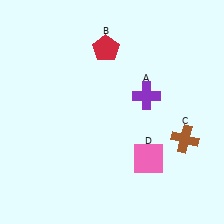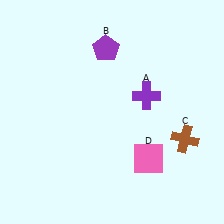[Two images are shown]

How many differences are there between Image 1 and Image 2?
There is 1 difference between the two images.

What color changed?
The pentagon (B) changed from red in Image 1 to purple in Image 2.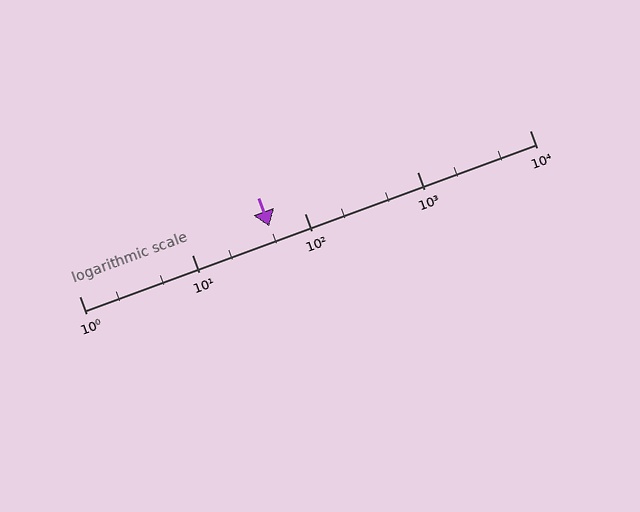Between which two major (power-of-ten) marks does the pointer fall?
The pointer is between 10 and 100.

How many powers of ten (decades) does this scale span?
The scale spans 4 decades, from 1 to 10000.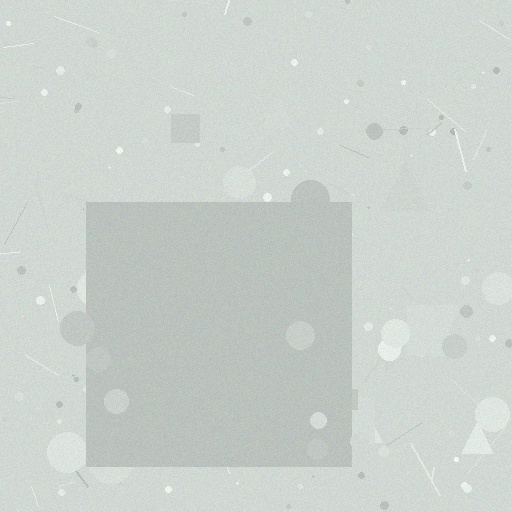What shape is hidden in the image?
A square is hidden in the image.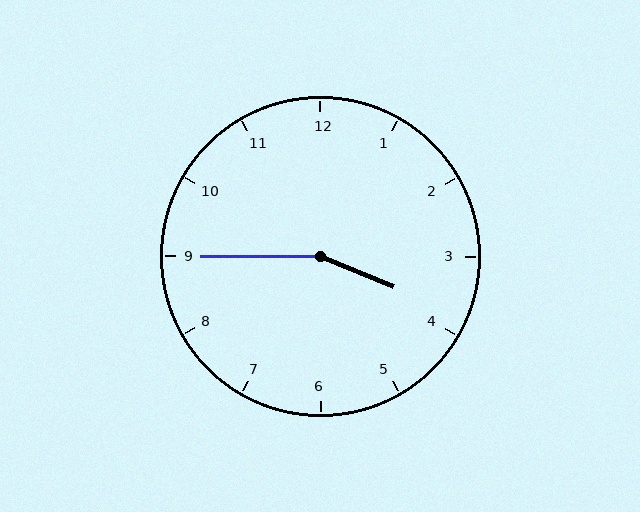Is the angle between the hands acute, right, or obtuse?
It is obtuse.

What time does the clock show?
3:45.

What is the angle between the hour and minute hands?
Approximately 158 degrees.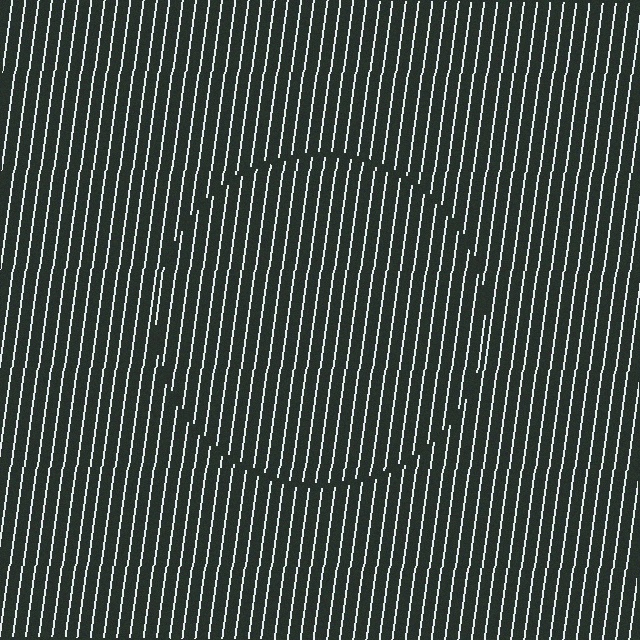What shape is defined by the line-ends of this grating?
An illusory circle. The interior of the shape contains the same grating, shifted by half a period — the contour is defined by the phase discontinuity where line-ends from the inner and outer gratings abut.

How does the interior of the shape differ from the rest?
The interior of the shape contains the same grating, shifted by half a period — the contour is defined by the phase discontinuity where line-ends from the inner and outer gratings abut.